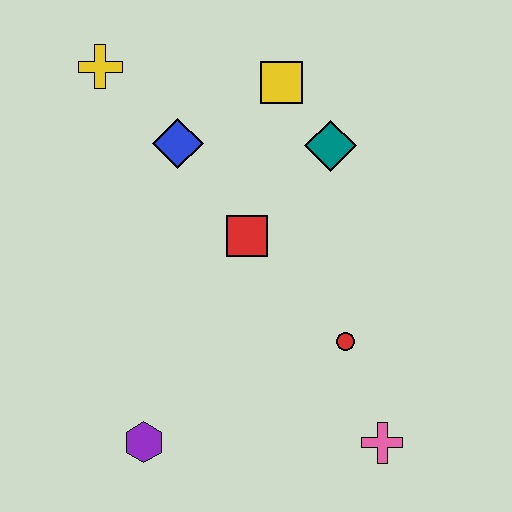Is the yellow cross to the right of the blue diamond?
No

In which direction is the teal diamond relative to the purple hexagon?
The teal diamond is above the purple hexagon.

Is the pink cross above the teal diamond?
No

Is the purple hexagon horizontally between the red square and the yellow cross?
Yes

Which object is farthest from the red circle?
The yellow cross is farthest from the red circle.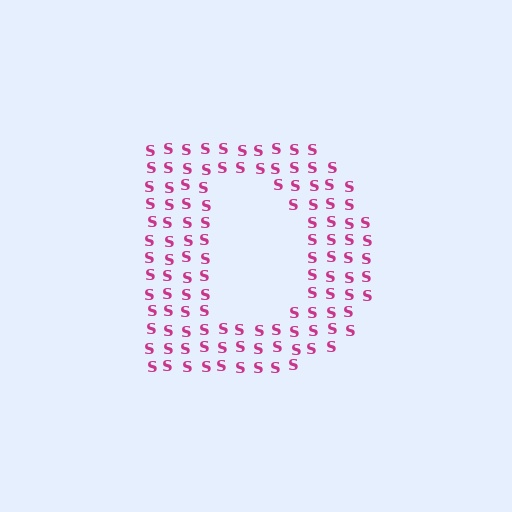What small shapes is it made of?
It is made of small letter S's.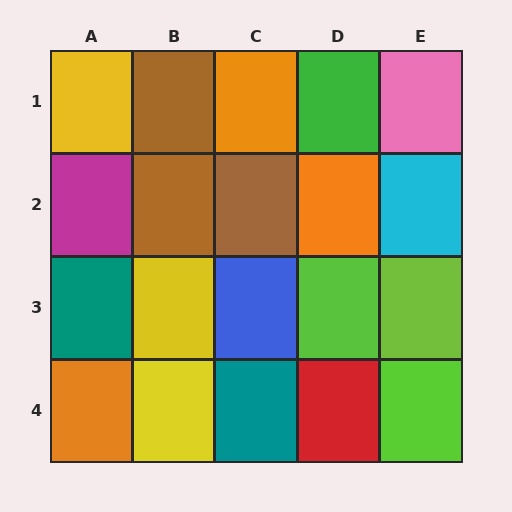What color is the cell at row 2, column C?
Brown.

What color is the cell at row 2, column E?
Cyan.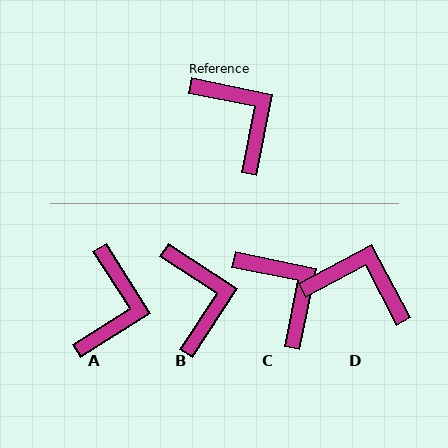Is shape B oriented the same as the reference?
No, it is off by about 22 degrees.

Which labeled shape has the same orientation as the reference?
C.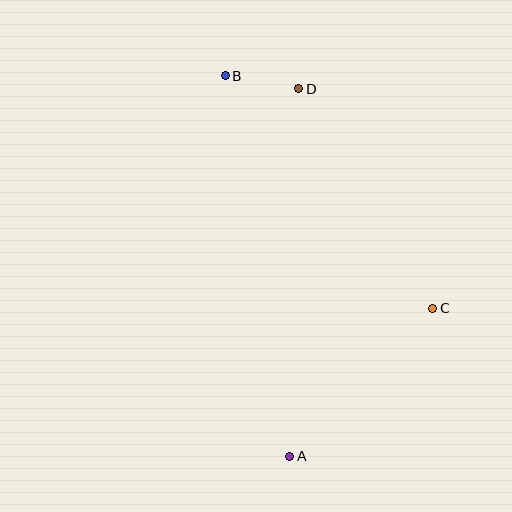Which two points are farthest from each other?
Points A and B are farthest from each other.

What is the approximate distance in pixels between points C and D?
The distance between C and D is approximately 257 pixels.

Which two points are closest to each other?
Points B and D are closest to each other.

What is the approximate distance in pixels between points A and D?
The distance between A and D is approximately 368 pixels.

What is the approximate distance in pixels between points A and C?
The distance between A and C is approximately 206 pixels.